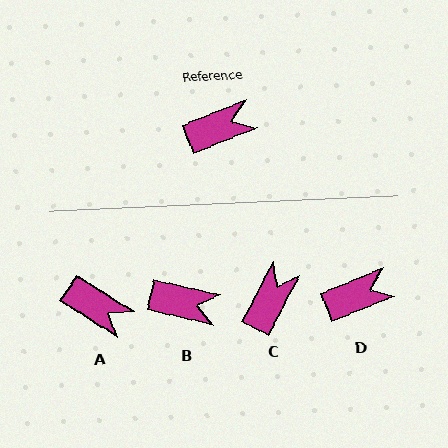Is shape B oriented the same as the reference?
No, it is off by about 34 degrees.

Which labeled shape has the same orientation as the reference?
D.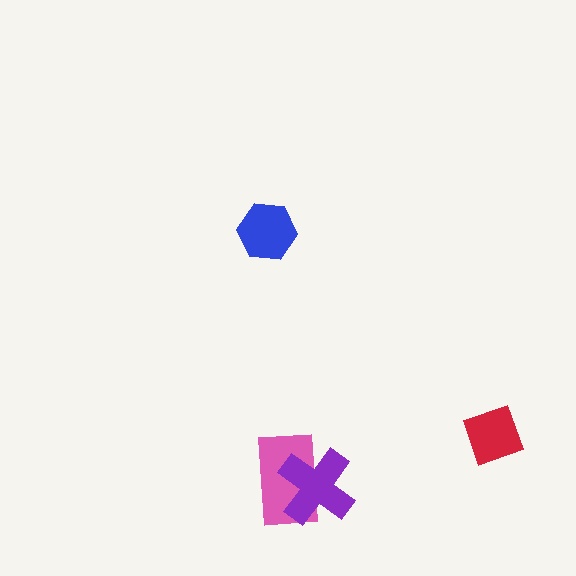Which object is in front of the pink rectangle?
The purple cross is in front of the pink rectangle.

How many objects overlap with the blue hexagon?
0 objects overlap with the blue hexagon.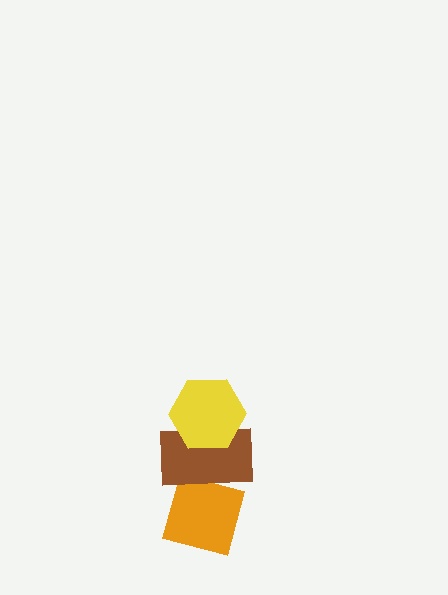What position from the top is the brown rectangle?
The brown rectangle is 2nd from the top.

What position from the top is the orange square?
The orange square is 3rd from the top.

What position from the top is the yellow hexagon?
The yellow hexagon is 1st from the top.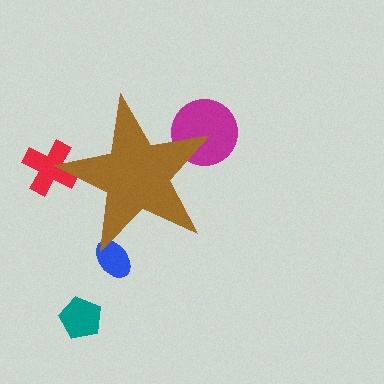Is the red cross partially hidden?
Yes, the red cross is partially hidden behind the brown star.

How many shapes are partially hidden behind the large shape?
3 shapes are partially hidden.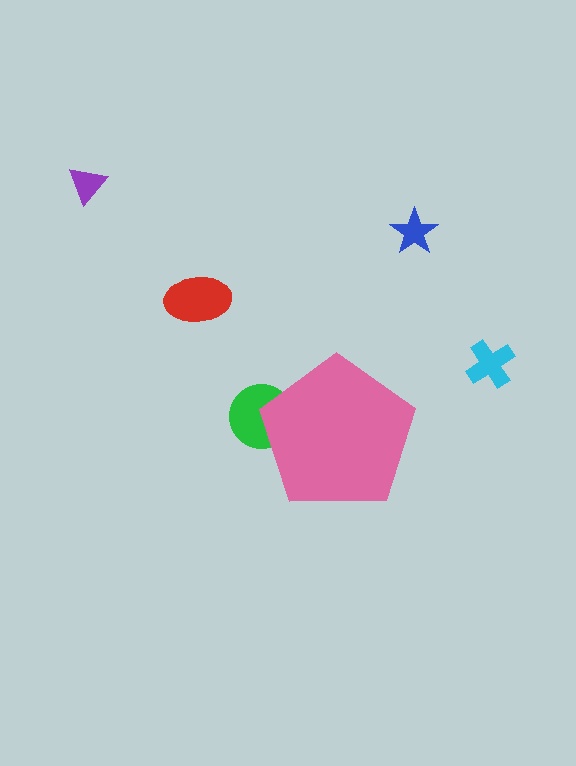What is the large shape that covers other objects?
A pink pentagon.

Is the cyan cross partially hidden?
No, the cyan cross is fully visible.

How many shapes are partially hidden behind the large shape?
1 shape is partially hidden.